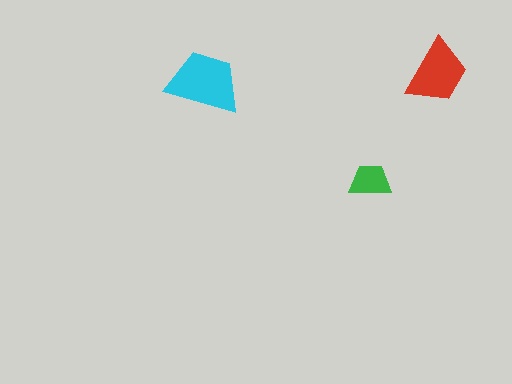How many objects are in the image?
There are 3 objects in the image.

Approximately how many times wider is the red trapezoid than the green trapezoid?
About 1.5 times wider.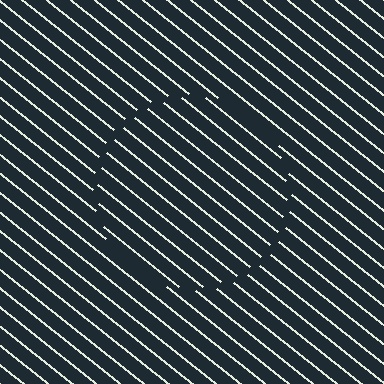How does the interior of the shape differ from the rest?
The interior of the shape contains the same grating, shifted by half a period — the contour is defined by the phase discontinuity where line-ends from the inner and outer gratings abut.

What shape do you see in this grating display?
An illusory circle. The interior of the shape contains the same grating, shifted by half a period — the contour is defined by the phase discontinuity where line-ends from the inner and outer gratings abut.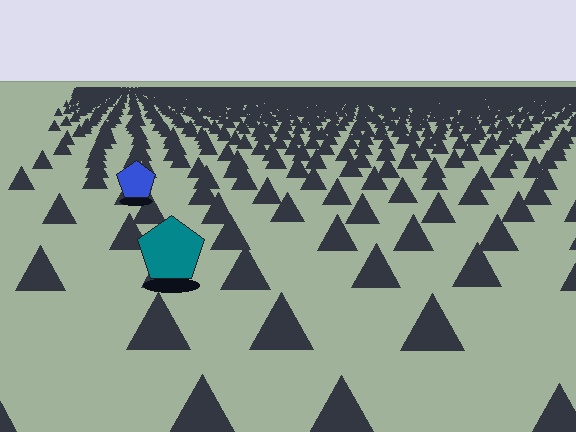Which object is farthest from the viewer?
The blue pentagon is farthest from the viewer. It appears smaller and the ground texture around it is denser.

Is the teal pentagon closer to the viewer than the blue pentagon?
Yes. The teal pentagon is closer — you can tell from the texture gradient: the ground texture is coarser near it.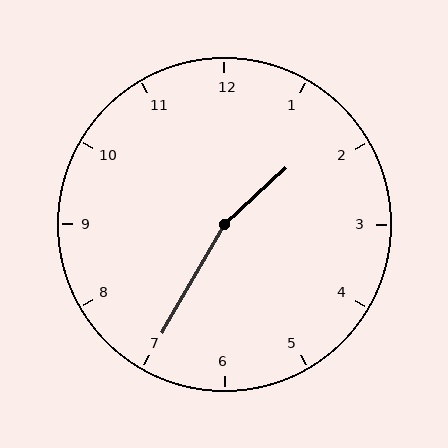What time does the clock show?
1:35.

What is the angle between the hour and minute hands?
Approximately 162 degrees.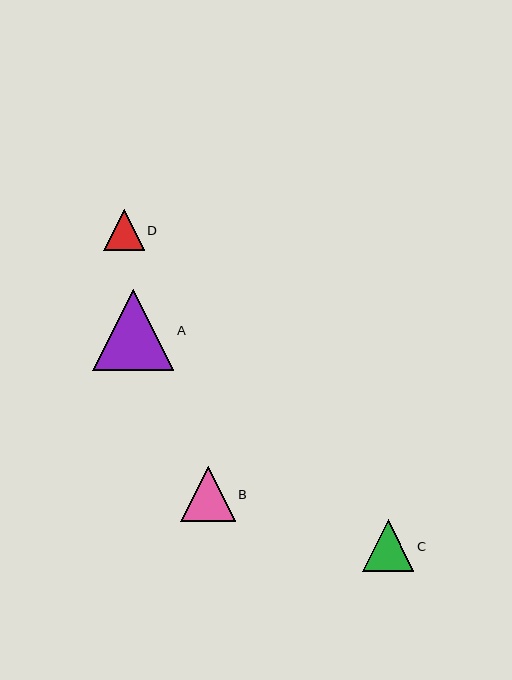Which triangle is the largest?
Triangle A is the largest with a size of approximately 81 pixels.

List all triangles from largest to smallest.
From largest to smallest: A, B, C, D.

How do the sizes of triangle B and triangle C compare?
Triangle B and triangle C are approximately the same size.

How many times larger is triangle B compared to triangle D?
Triangle B is approximately 1.3 times the size of triangle D.